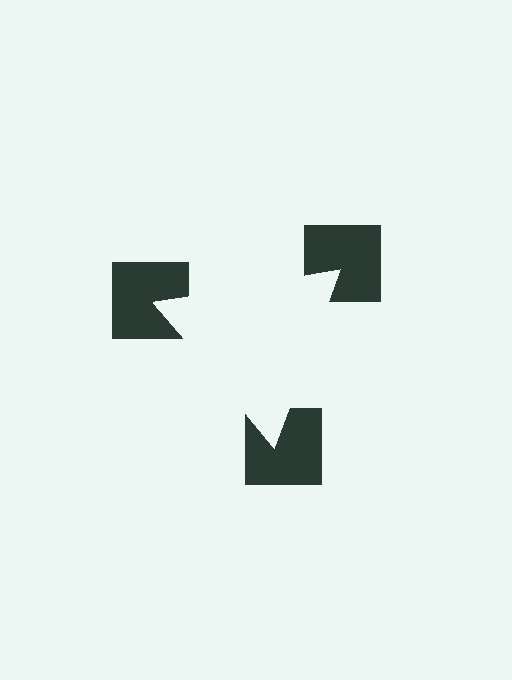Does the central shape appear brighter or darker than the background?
It typically appears slightly brighter than the background, even though no actual brightness change is drawn.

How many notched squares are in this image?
There are 3 — one at each vertex of the illusory triangle.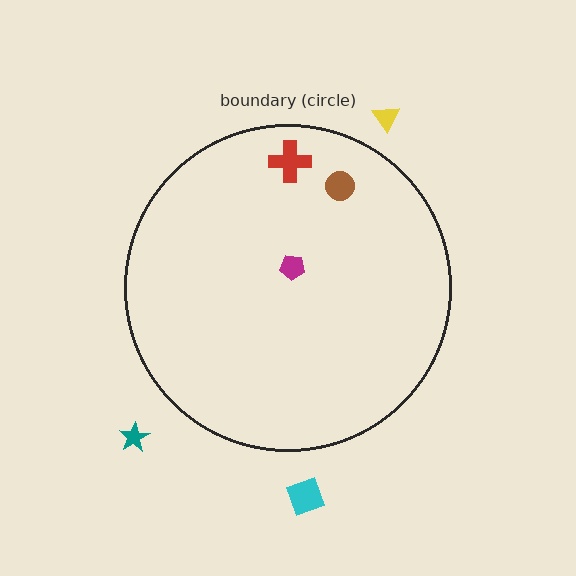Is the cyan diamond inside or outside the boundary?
Outside.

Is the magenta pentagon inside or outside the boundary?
Inside.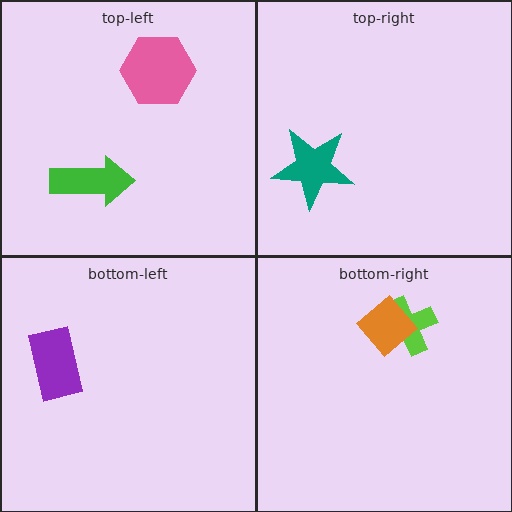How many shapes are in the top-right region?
1.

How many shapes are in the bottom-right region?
2.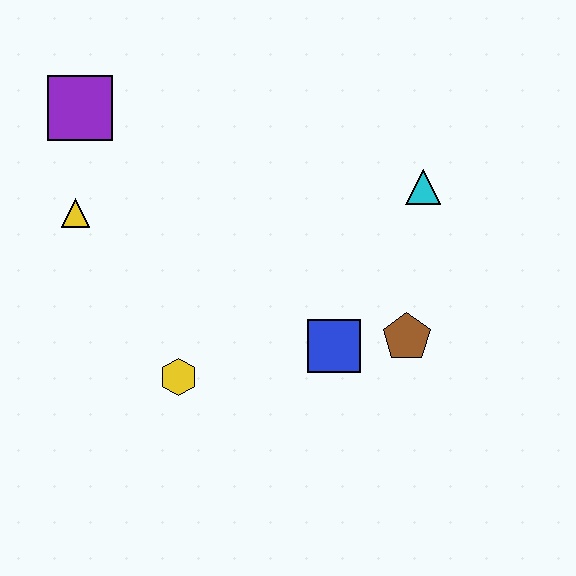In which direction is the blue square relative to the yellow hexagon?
The blue square is to the right of the yellow hexagon.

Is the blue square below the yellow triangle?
Yes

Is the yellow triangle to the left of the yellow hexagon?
Yes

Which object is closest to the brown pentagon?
The blue square is closest to the brown pentagon.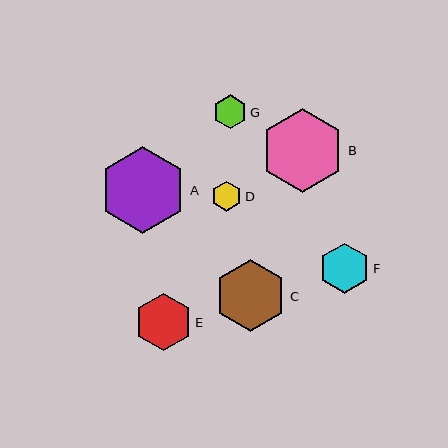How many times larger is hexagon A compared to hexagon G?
Hexagon A is approximately 2.6 times the size of hexagon G.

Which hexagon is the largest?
Hexagon A is the largest with a size of approximately 87 pixels.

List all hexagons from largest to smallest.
From largest to smallest: A, B, C, E, F, G, D.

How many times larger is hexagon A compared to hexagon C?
Hexagon A is approximately 1.2 times the size of hexagon C.